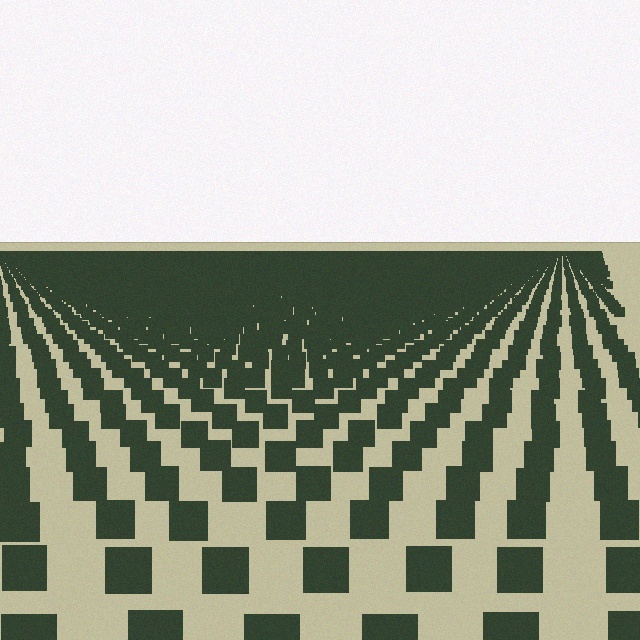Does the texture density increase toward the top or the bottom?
Density increases toward the top.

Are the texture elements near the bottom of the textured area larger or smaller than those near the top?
Larger. Near the bottom, elements are closer to the viewer and appear at a bigger on-screen size.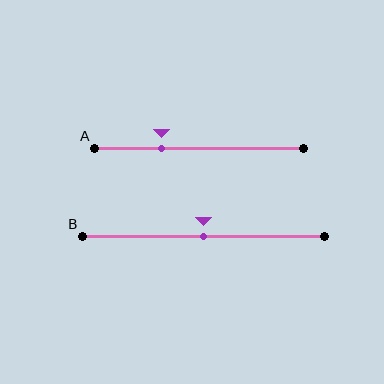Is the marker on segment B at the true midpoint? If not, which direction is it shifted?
Yes, the marker on segment B is at the true midpoint.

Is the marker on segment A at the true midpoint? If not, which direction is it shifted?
No, the marker on segment A is shifted to the left by about 18% of the segment length.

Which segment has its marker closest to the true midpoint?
Segment B has its marker closest to the true midpoint.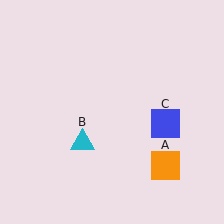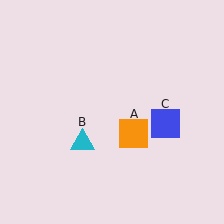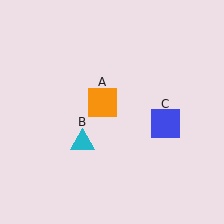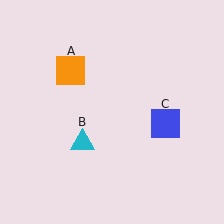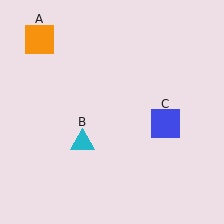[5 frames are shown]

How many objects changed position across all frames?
1 object changed position: orange square (object A).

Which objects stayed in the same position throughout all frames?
Cyan triangle (object B) and blue square (object C) remained stationary.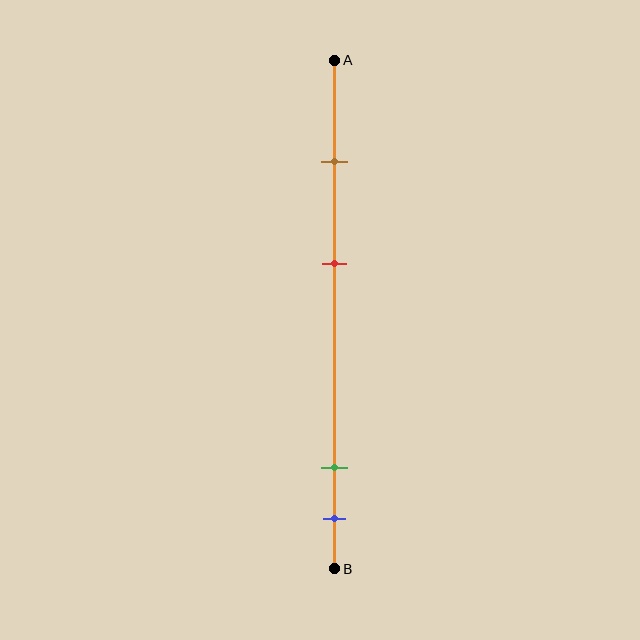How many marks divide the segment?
There are 4 marks dividing the segment.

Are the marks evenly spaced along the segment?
No, the marks are not evenly spaced.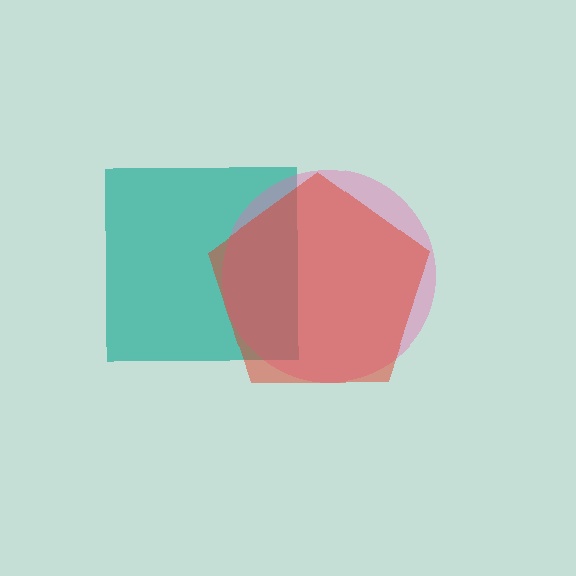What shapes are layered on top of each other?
The layered shapes are: a teal square, a pink circle, a red pentagon.